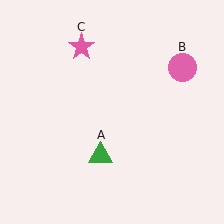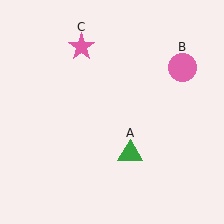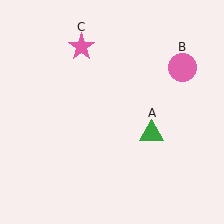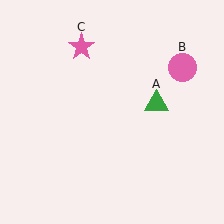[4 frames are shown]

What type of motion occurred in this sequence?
The green triangle (object A) rotated counterclockwise around the center of the scene.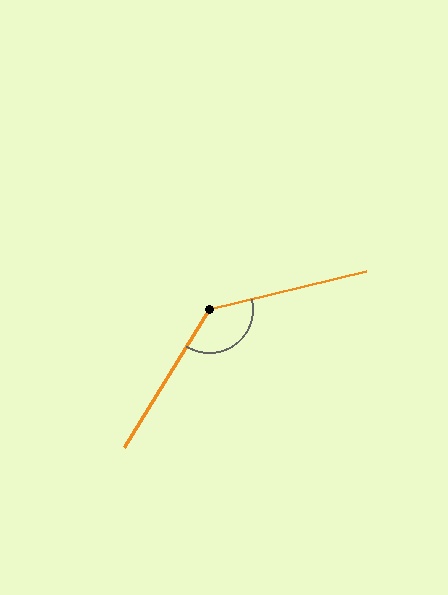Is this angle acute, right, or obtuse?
It is obtuse.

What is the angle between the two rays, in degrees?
Approximately 135 degrees.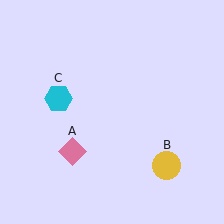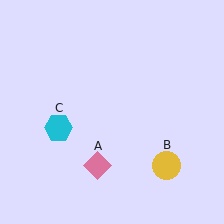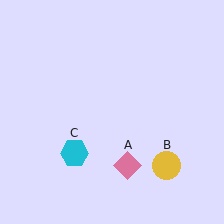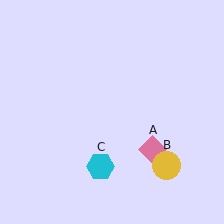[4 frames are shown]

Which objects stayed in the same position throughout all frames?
Yellow circle (object B) remained stationary.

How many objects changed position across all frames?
2 objects changed position: pink diamond (object A), cyan hexagon (object C).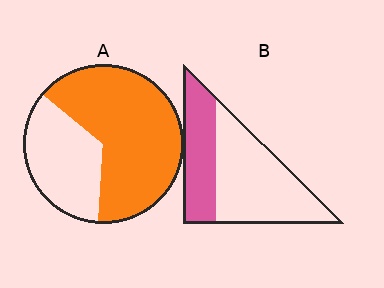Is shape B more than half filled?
No.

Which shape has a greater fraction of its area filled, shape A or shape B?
Shape A.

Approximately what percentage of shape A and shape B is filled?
A is approximately 65% and B is approximately 35%.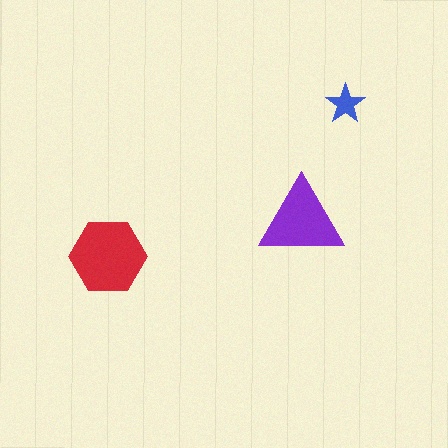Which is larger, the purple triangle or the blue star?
The purple triangle.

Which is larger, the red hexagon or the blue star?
The red hexagon.